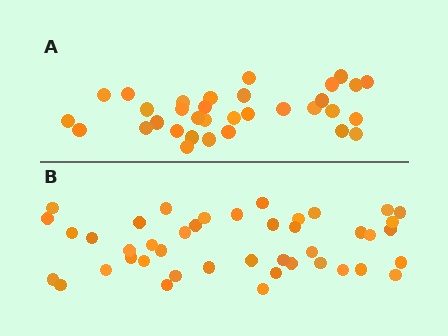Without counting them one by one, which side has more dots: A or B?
Region B (the bottom region) has more dots.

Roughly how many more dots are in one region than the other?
Region B has roughly 10 or so more dots than region A.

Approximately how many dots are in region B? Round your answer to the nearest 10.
About 40 dots. (The exact count is 43, which rounds to 40.)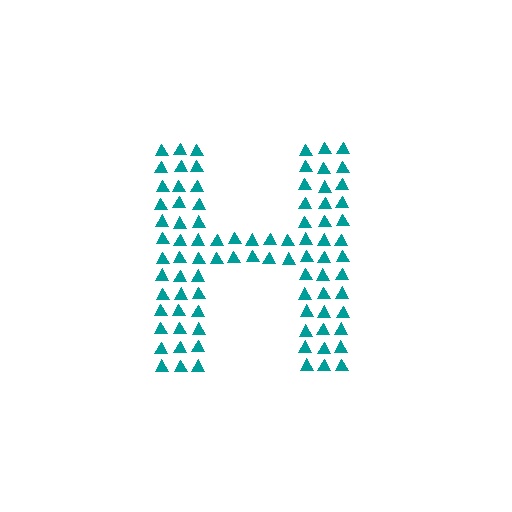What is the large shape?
The large shape is the letter H.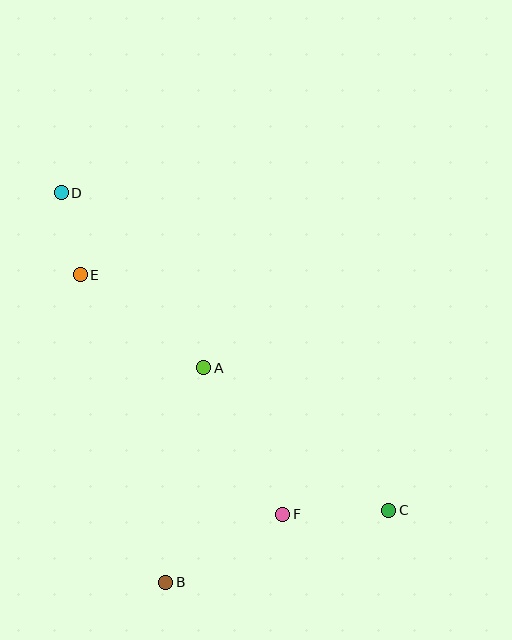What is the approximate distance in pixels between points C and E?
The distance between C and E is approximately 388 pixels.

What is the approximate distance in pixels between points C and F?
The distance between C and F is approximately 106 pixels.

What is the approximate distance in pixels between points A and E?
The distance between A and E is approximately 155 pixels.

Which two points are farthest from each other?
Points C and D are farthest from each other.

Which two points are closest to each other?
Points D and E are closest to each other.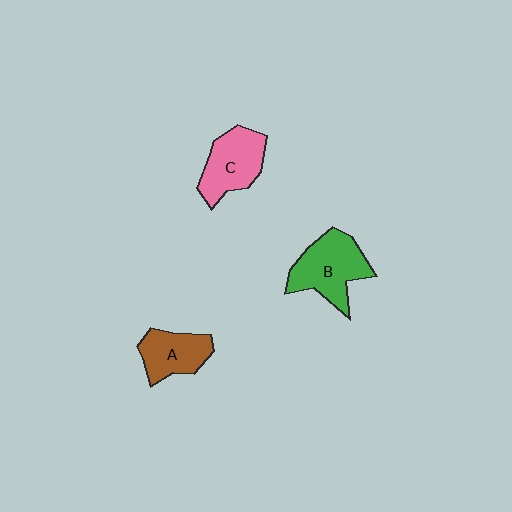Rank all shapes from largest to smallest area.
From largest to smallest: B (green), C (pink), A (brown).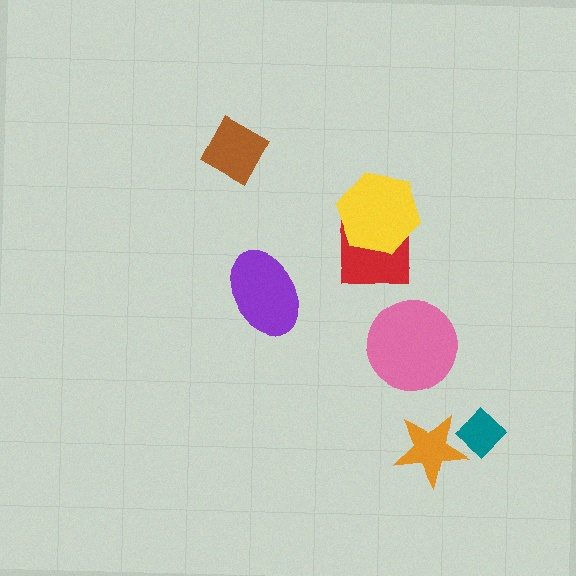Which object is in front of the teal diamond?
The orange star is in front of the teal diamond.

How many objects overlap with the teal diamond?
1 object overlaps with the teal diamond.